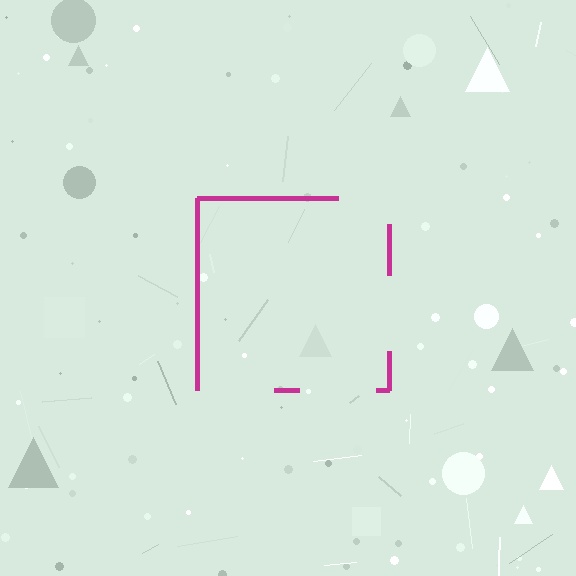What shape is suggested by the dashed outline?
The dashed outline suggests a square.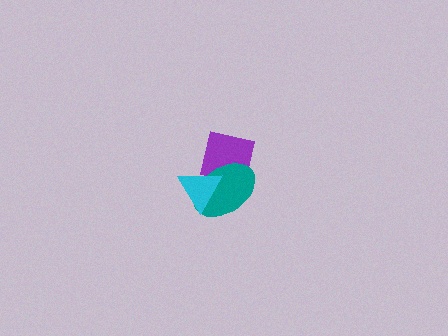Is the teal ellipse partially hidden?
Yes, it is partially covered by another shape.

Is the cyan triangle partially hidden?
No, no other shape covers it.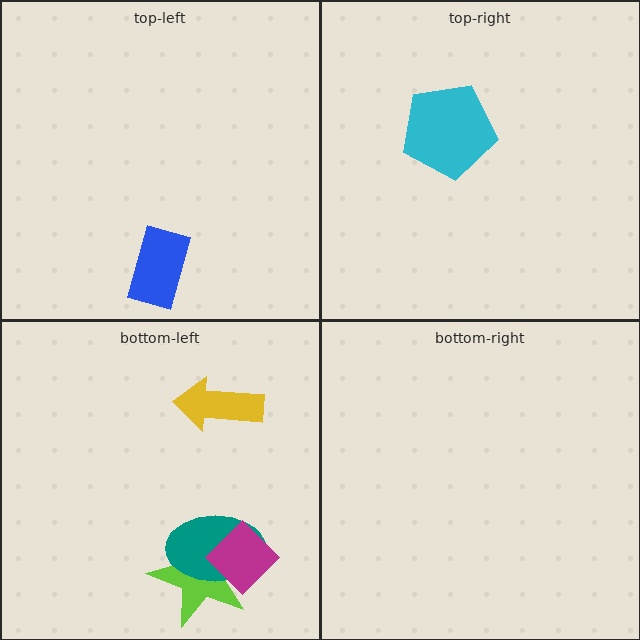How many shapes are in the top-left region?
1.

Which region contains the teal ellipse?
The bottom-left region.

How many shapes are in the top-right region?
1.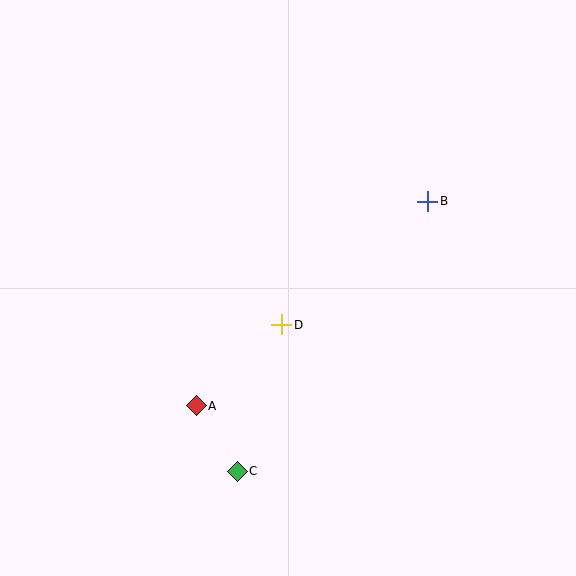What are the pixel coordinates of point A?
Point A is at (196, 406).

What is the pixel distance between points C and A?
The distance between C and A is 77 pixels.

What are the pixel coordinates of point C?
Point C is at (237, 471).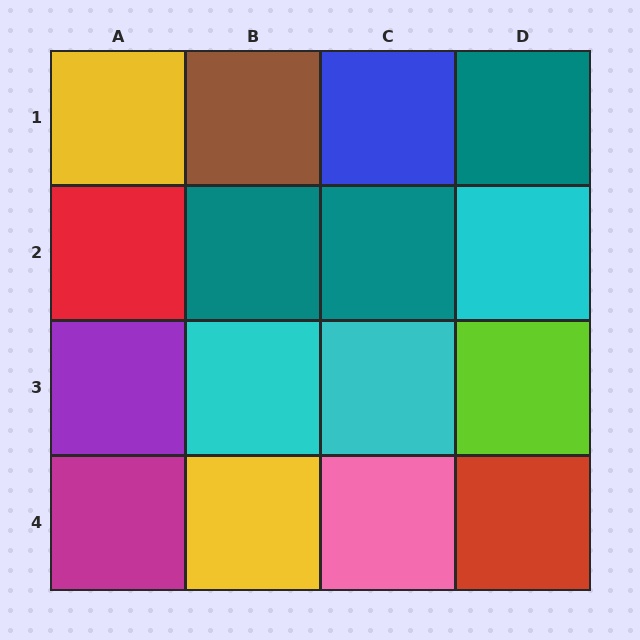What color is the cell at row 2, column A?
Red.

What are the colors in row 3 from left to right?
Purple, cyan, cyan, lime.